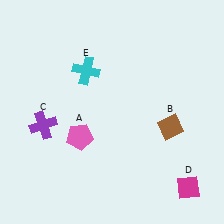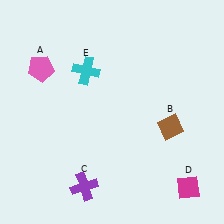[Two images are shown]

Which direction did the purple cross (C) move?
The purple cross (C) moved down.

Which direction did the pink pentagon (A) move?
The pink pentagon (A) moved up.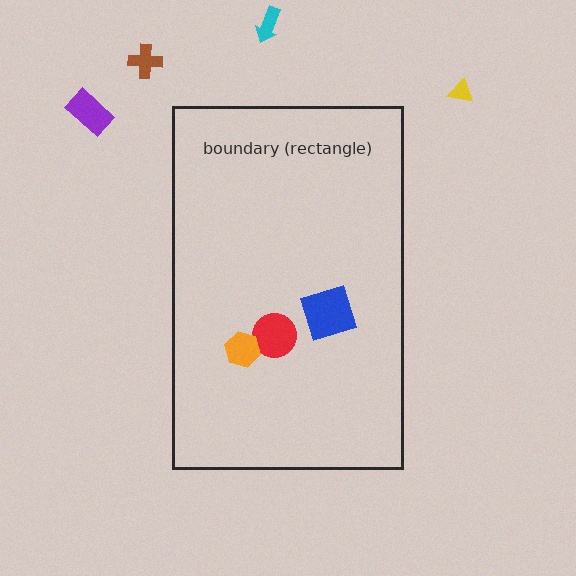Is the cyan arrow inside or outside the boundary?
Outside.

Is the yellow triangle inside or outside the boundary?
Outside.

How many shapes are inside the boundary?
3 inside, 4 outside.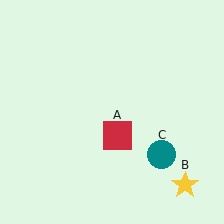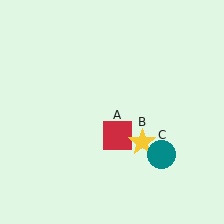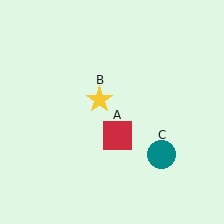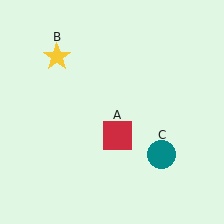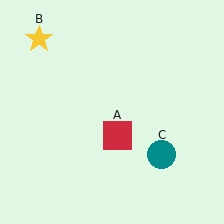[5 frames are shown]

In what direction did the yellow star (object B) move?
The yellow star (object B) moved up and to the left.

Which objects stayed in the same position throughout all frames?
Red square (object A) and teal circle (object C) remained stationary.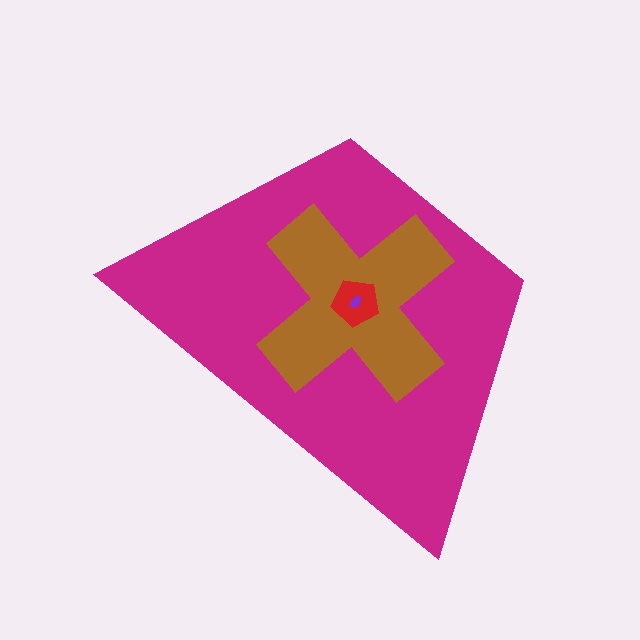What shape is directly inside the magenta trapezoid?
The brown cross.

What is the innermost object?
The purple ellipse.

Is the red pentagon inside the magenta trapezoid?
Yes.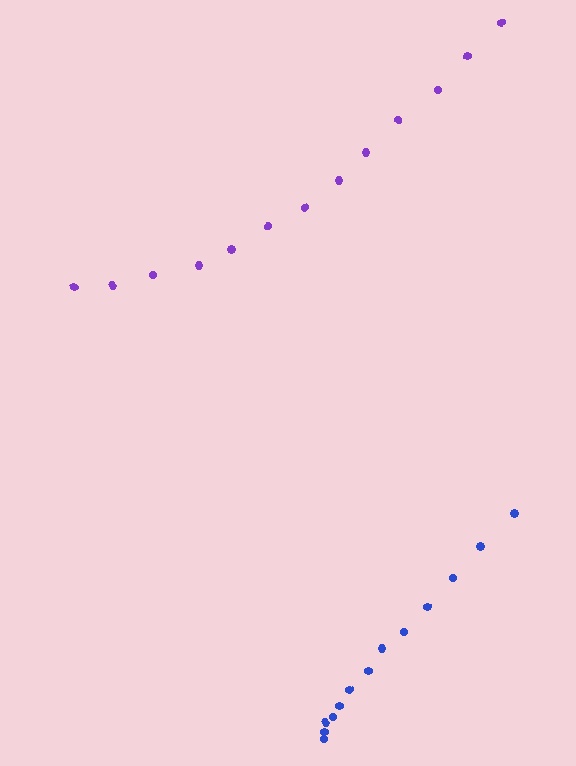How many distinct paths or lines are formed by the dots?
There are 2 distinct paths.